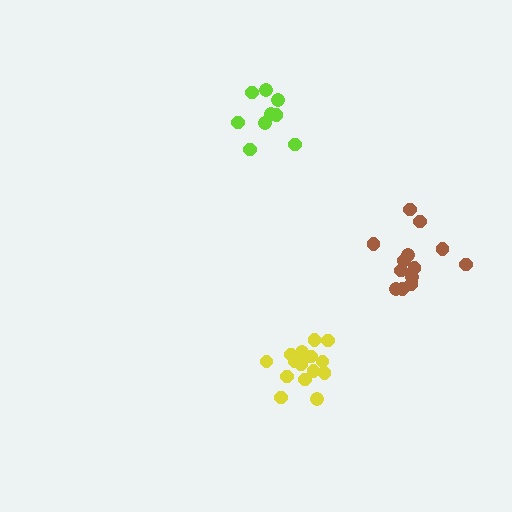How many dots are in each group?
Group 1: 13 dots, Group 2: 9 dots, Group 3: 15 dots (37 total).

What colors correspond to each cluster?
The clusters are colored: brown, lime, yellow.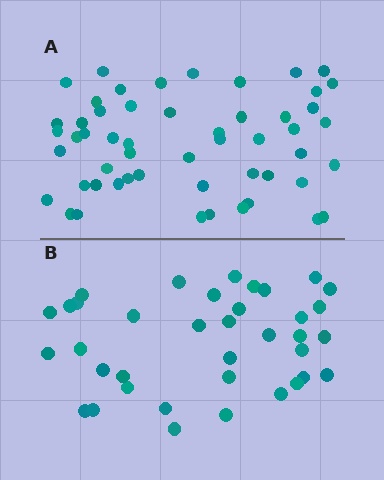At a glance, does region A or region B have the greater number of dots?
Region A (the top region) has more dots.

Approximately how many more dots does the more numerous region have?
Region A has approximately 15 more dots than region B.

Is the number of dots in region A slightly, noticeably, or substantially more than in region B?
Region A has noticeably more, but not dramatically so. The ratio is roughly 1.4 to 1.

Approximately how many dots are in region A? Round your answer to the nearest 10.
About 50 dots. (The exact count is 53, which rounds to 50.)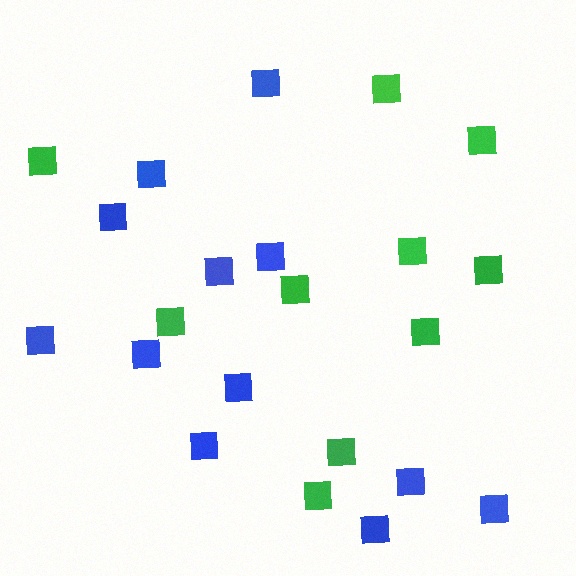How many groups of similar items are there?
There are 2 groups: one group of blue squares (12) and one group of green squares (10).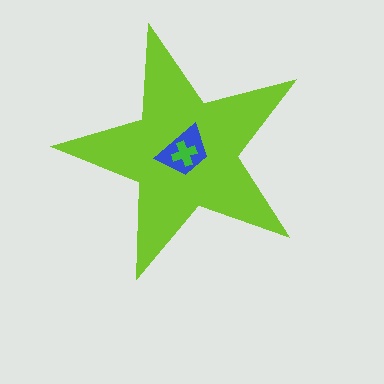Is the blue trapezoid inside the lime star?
Yes.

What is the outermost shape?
The lime star.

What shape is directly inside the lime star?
The blue trapezoid.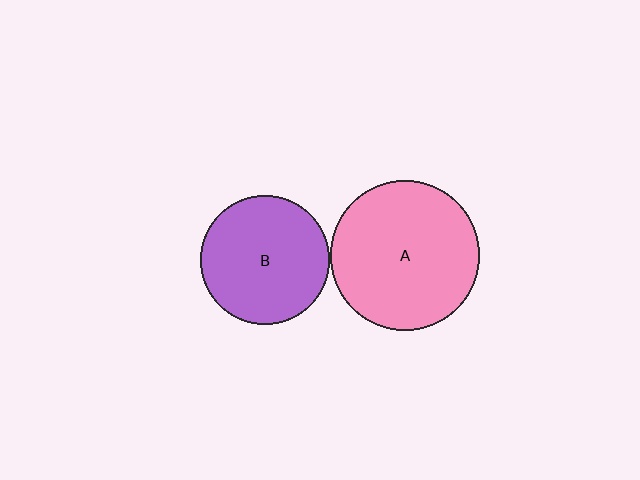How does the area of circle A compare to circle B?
Approximately 1.3 times.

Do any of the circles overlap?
No, none of the circles overlap.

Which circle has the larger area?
Circle A (pink).